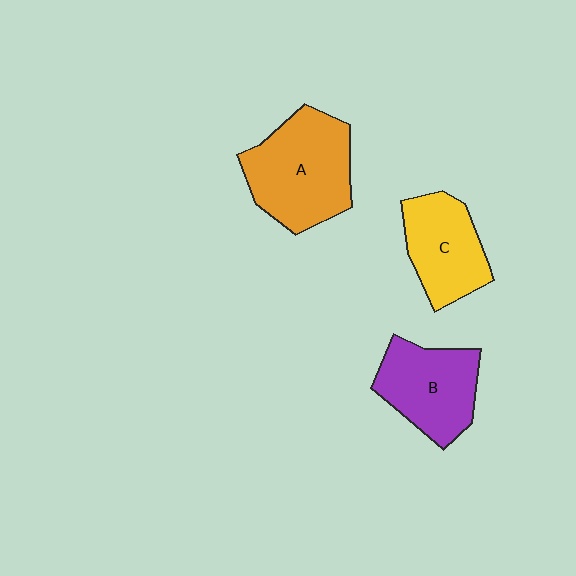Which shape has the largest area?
Shape A (orange).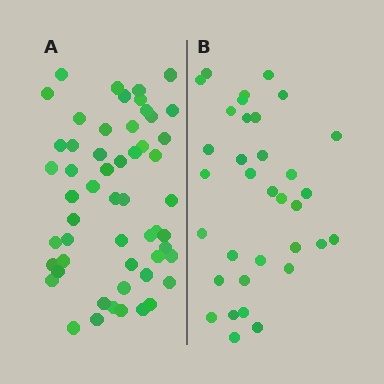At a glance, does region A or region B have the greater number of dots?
Region A (the left region) has more dots.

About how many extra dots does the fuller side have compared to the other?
Region A has approximately 20 more dots than region B.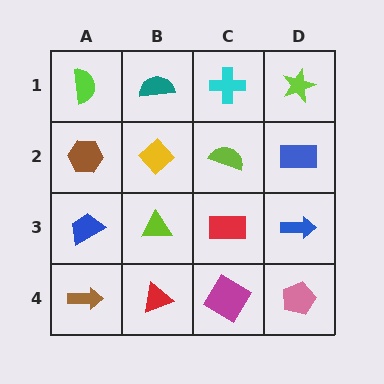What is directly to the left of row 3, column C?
A lime triangle.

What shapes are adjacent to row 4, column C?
A red rectangle (row 3, column C), a red triangle (row 4, column B), a pink pentagon (row 4, column D).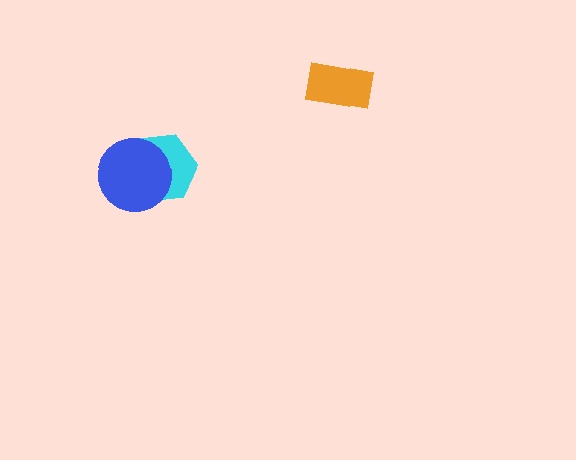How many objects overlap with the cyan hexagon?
1 object overlaps with the cyan hexagon.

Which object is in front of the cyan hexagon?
The blue circle is in front of the cyan hexagon.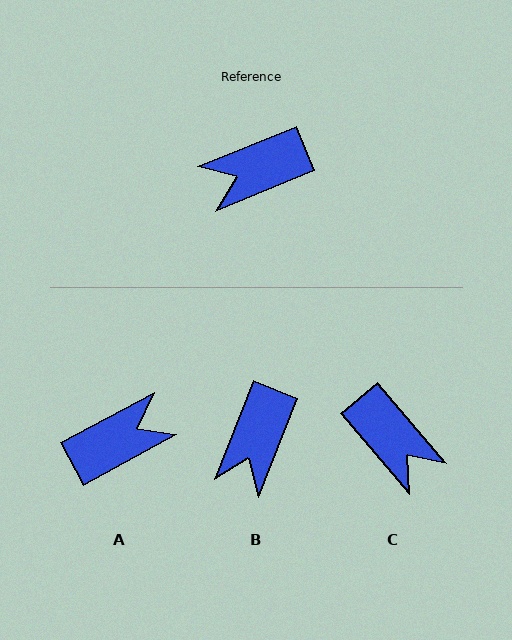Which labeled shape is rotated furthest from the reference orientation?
A, about 174 degrees away.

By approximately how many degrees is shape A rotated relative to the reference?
Approximately 174 degrees clockwise.